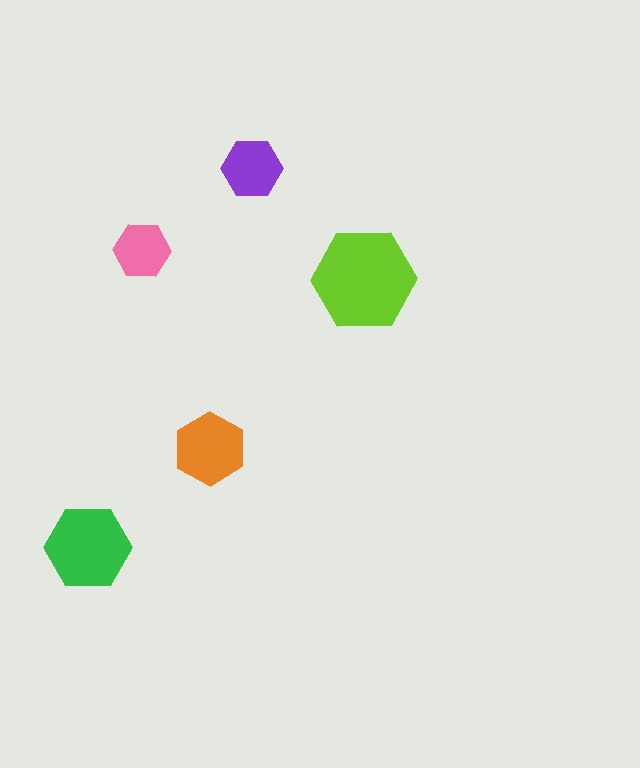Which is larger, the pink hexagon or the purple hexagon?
The purple one.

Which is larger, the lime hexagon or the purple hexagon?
The lime one.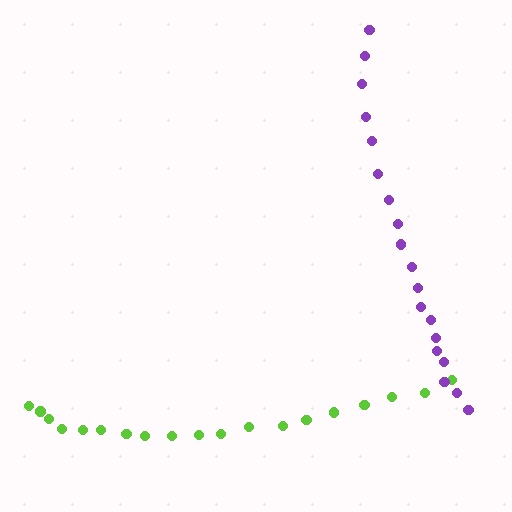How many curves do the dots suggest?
There are 2 distinct paths.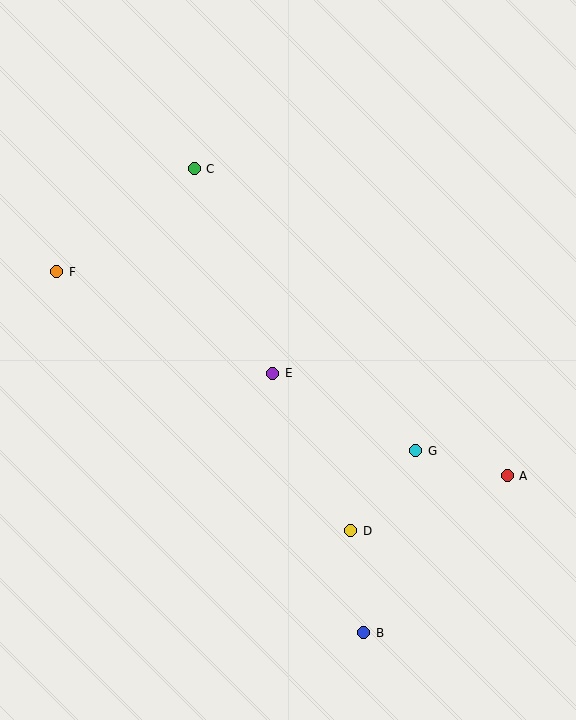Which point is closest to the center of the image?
Point E at (273, 373) is closest to the center.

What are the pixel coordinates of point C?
Point C is at (194, 169).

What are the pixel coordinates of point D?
Point D is at (351, 531).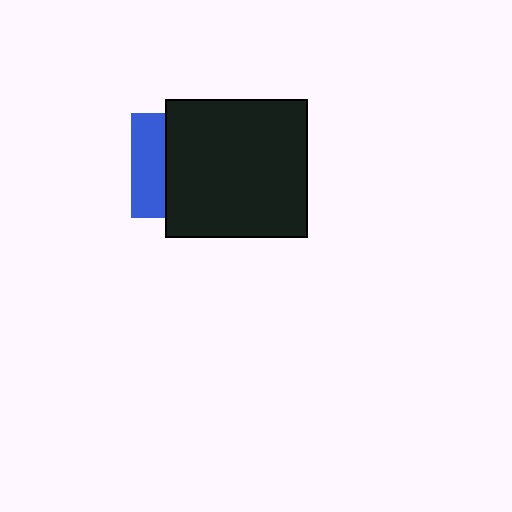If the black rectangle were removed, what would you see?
You would see the complete blue square.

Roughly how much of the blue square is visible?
A small part of it is visible (roughly 33%).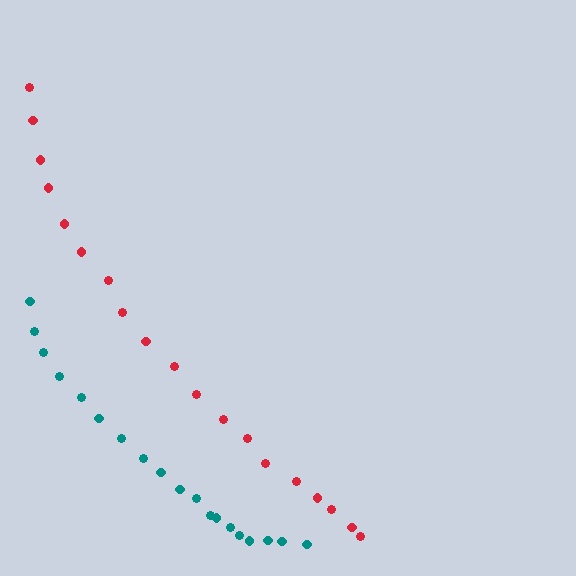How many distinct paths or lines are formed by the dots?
There are 2 distinct paths.